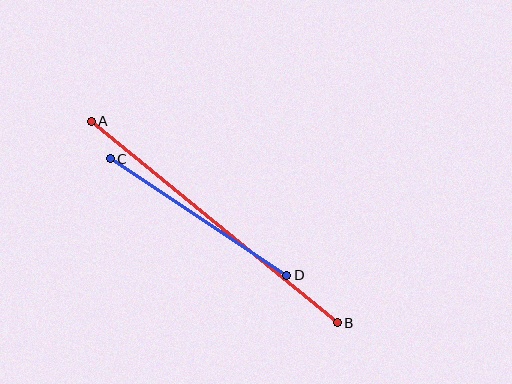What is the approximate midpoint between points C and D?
The midpoint is at approximately (198, 217) pixels.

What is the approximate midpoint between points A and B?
The midpoint is at approximately (214, 222) pixels.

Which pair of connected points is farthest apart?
Points A and B are farthest apart.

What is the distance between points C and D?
The distance is approximately 211 pixels.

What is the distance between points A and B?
The distance is approximately 318 pixels.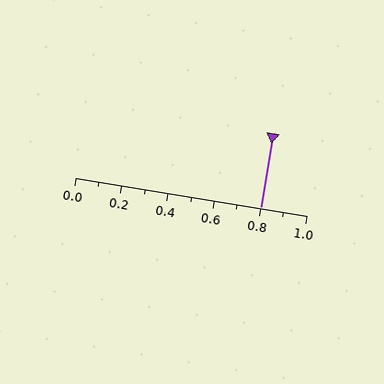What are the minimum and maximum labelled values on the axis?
The axis runs from 0.0 to 1.0.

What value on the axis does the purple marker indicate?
The marker indicates approximately 0.8.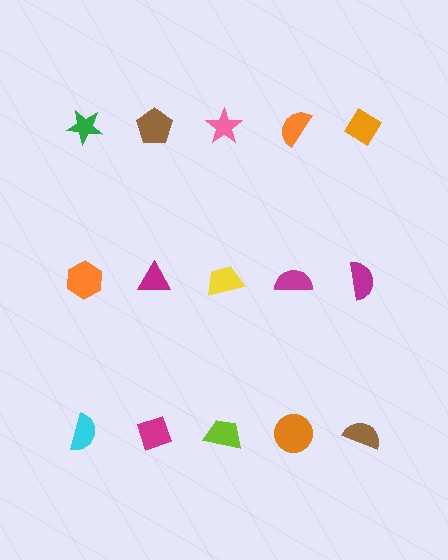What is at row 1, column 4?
An orange semicircle.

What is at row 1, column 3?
A pink star.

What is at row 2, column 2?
A magenta triangle.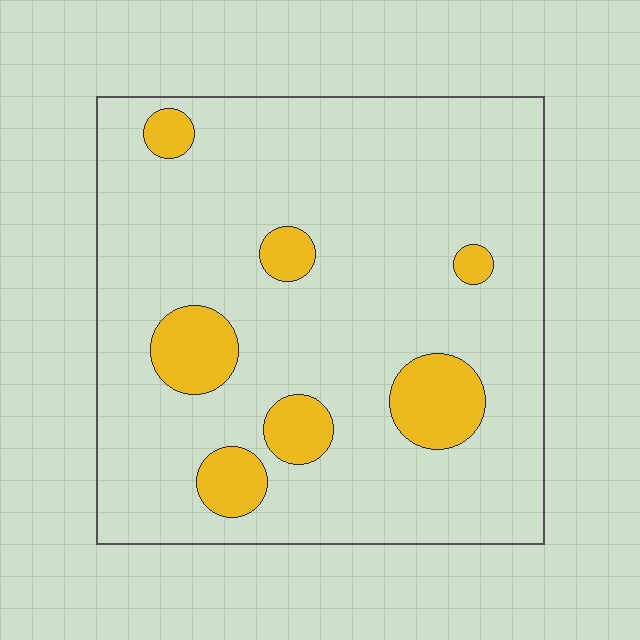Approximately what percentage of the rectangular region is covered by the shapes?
Approximately 15%.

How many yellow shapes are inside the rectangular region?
7.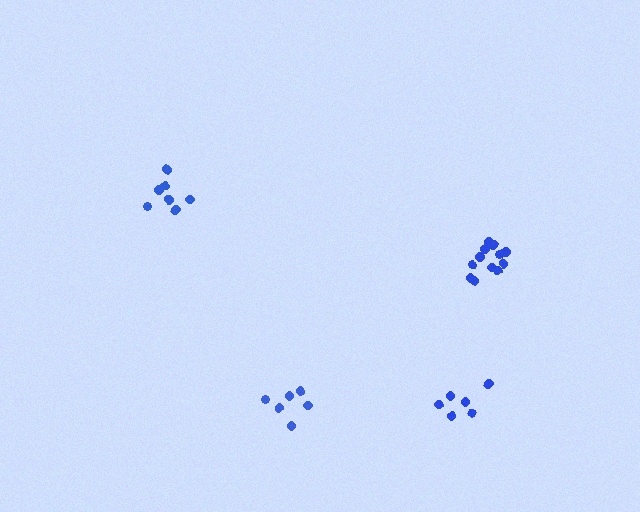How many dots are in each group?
Group 1: 6 dots, Group 2: 6 dots, Group 3: 12 dots, Group 4: 7 dots (31 total).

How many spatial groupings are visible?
There are 4 spatial groupings.